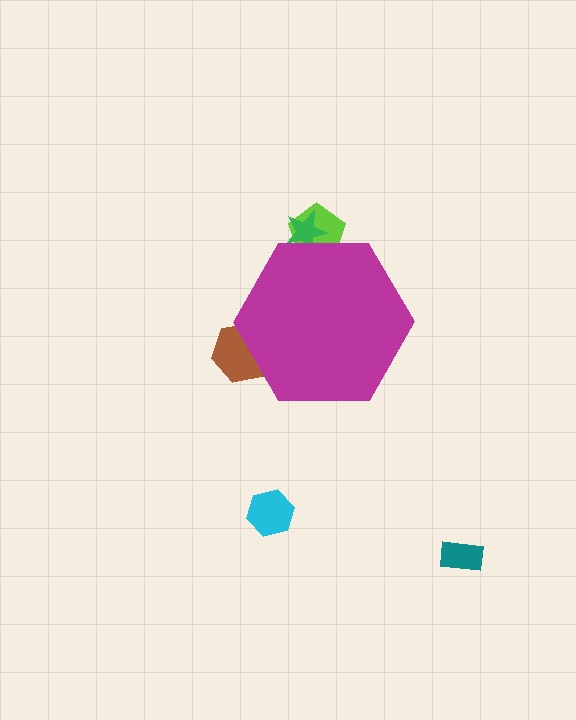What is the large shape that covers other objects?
A magenta hexagon.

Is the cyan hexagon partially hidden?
No, the cyan hexagon is fully visible.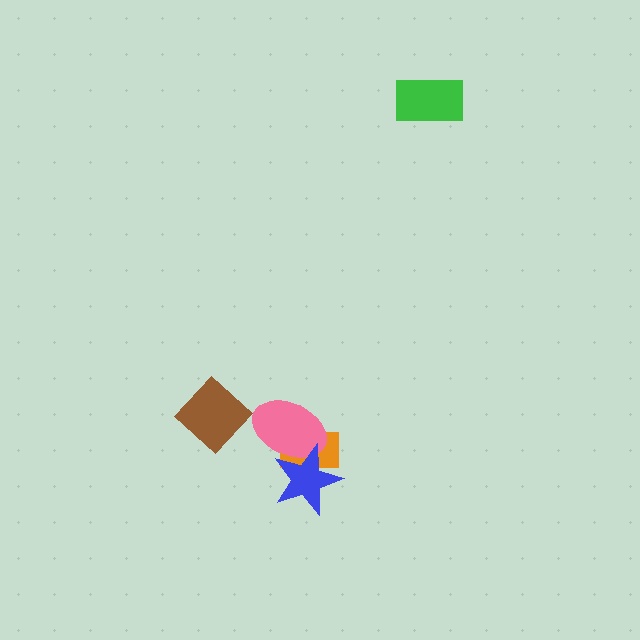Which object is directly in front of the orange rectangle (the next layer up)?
The pink ellipse is directly in front of the orange rectangle.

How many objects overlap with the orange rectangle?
2 objects overlap with the orange rectangle.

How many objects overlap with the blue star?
2 objects overlap with the blue star.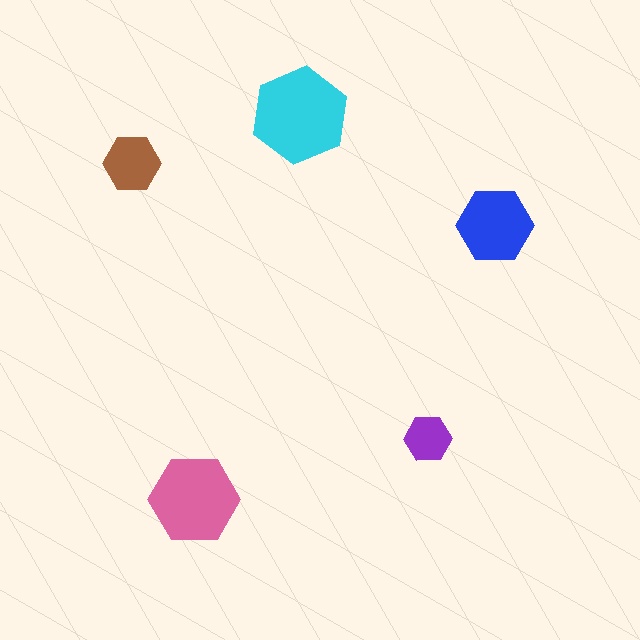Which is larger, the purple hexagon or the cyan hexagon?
The cyan one.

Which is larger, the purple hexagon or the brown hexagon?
The brown one.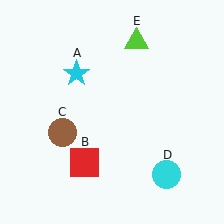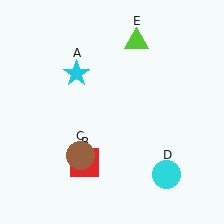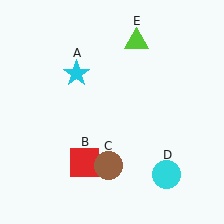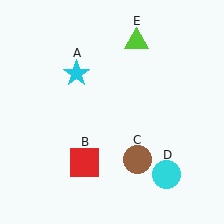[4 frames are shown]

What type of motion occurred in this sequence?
The brown circle (object C) rotated counterclockwise around the center of the scene.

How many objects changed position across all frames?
1 object changed position: brown circle (object C).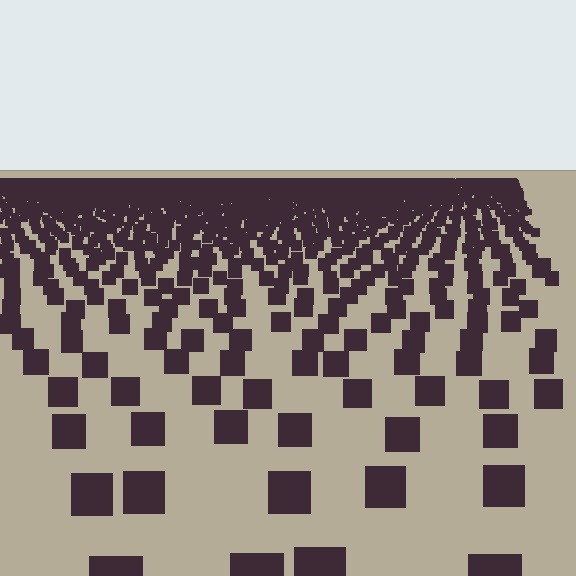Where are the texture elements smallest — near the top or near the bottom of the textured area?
Near the top.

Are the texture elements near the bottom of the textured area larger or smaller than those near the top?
Larger. Near the bottom, elements are closer to the viewer and appear at a bigger on-screen size.